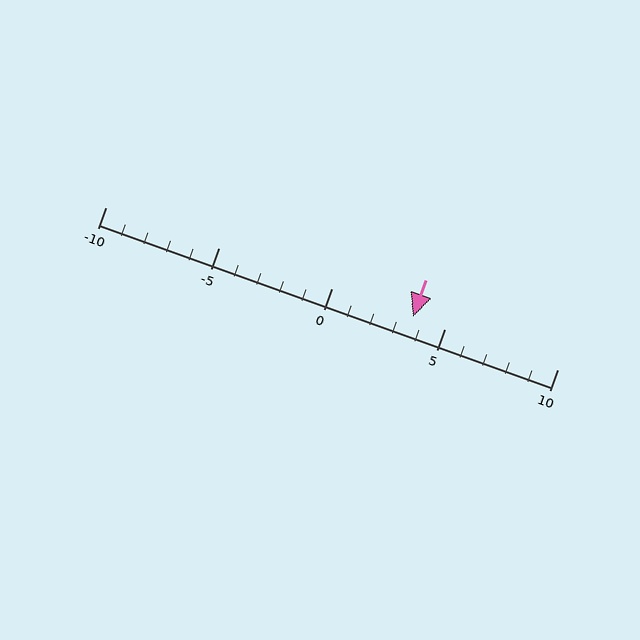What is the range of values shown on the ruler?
The ruler shows values from -10 to 10.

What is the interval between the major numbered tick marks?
The major tick marks are spaced 5 units apart.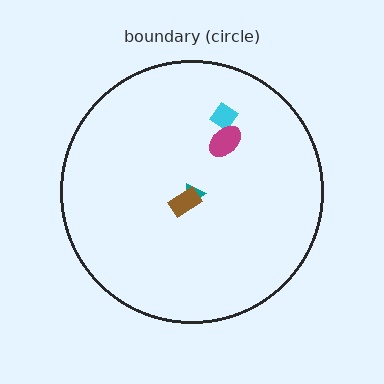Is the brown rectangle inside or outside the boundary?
Inside.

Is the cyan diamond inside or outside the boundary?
Inside.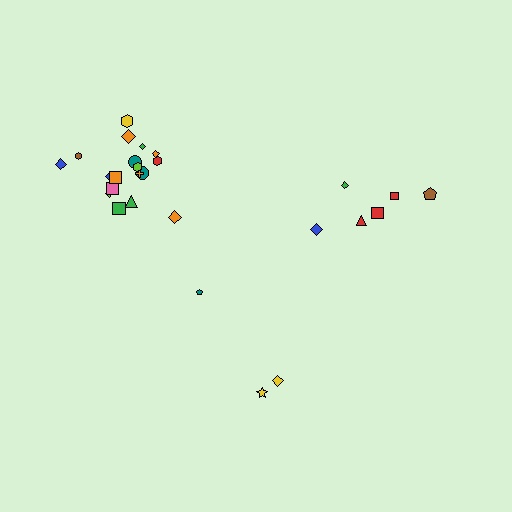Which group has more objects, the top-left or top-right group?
The top-left group.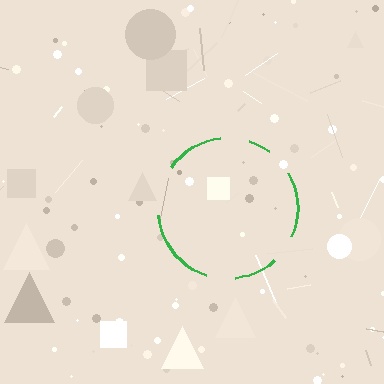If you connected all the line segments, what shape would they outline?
They would outline a circle.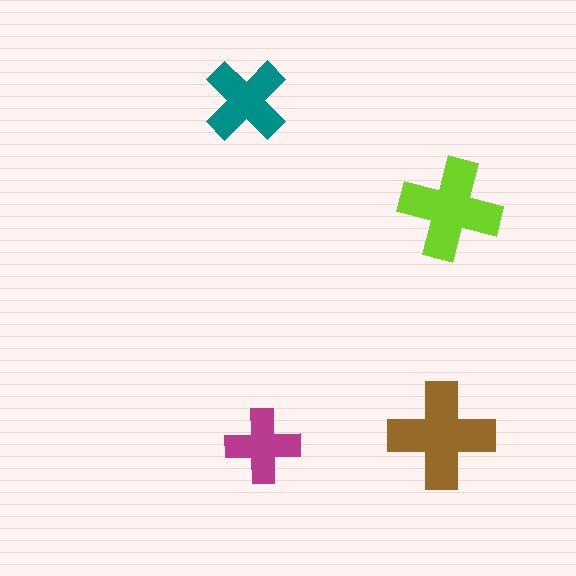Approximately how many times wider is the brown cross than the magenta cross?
About 1.5 times wider.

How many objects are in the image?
There are 4 objects in the image.